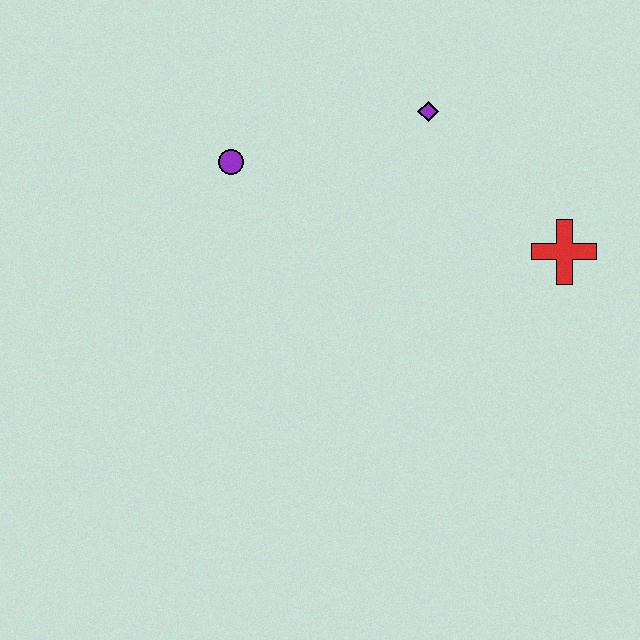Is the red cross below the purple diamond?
Yes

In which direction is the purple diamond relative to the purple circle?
The purple diamond is to the right of the purple circle.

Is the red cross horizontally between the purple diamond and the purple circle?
No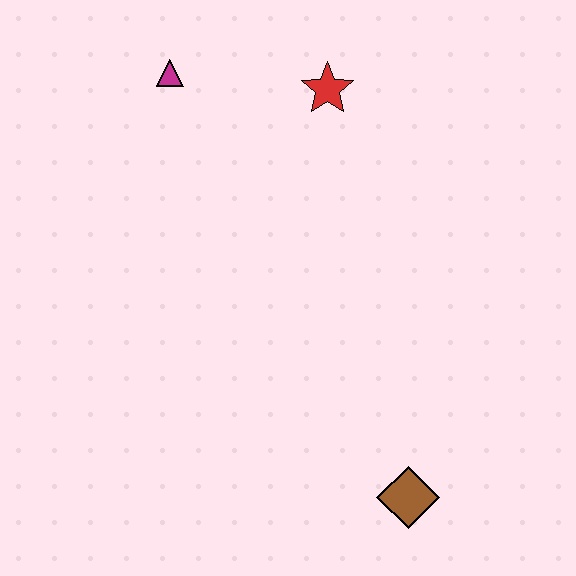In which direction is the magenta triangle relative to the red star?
The magenta triangle is to the left of the red star.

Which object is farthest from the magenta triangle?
The brown diamond is farthest from the magenta triangle.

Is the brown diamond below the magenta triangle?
Yes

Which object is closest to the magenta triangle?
The red star is closest to the magenta triangle.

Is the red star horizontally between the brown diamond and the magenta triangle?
Yes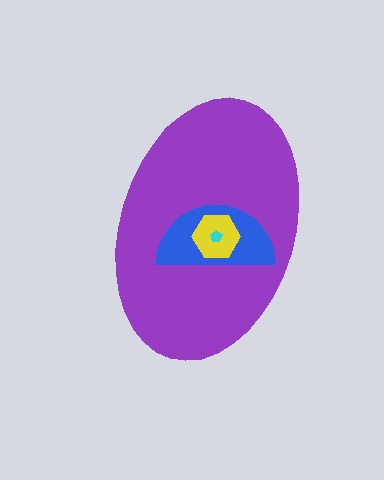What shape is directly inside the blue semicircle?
The yellow hexagon.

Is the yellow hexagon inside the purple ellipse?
Yes.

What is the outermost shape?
The purple ellipse.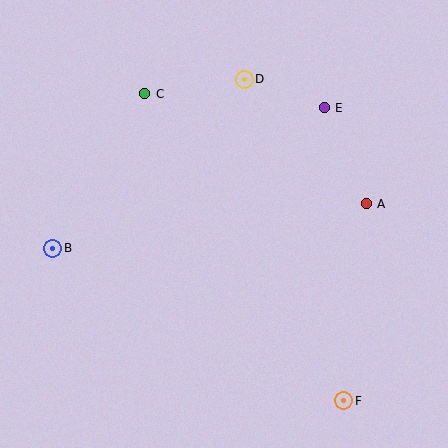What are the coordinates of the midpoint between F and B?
The midpoint between F and B is at (198, 324).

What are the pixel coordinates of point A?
Point A is at (366, 204).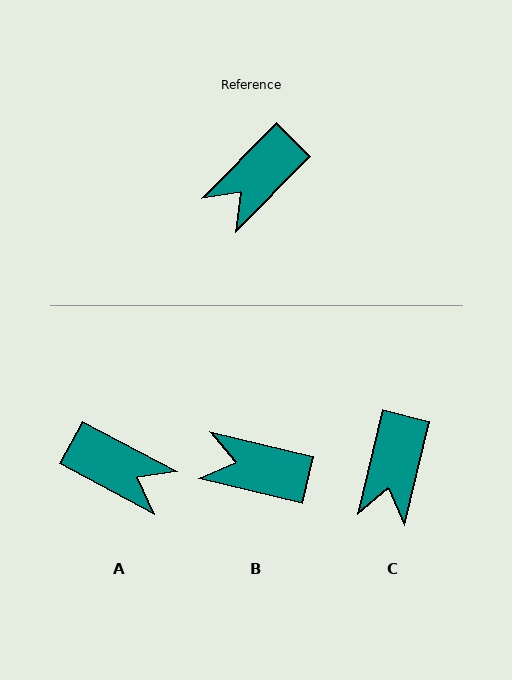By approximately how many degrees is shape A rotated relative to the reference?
Approximately 107 degrees counter-clockwise.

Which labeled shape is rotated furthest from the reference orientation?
A, about 107 degrees away.